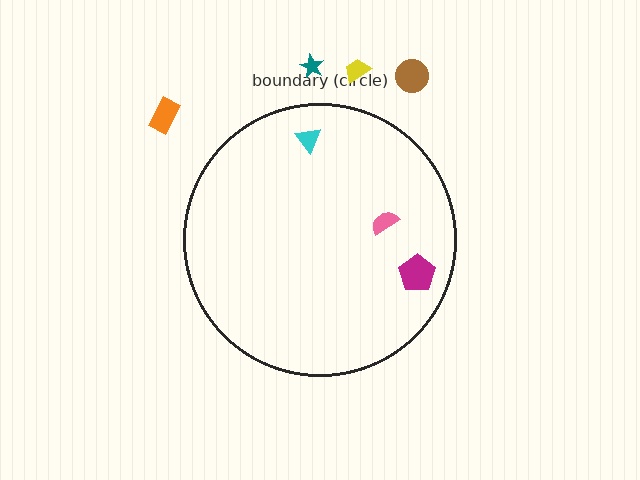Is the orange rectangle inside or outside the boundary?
Outside.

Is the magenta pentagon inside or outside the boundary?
Inside.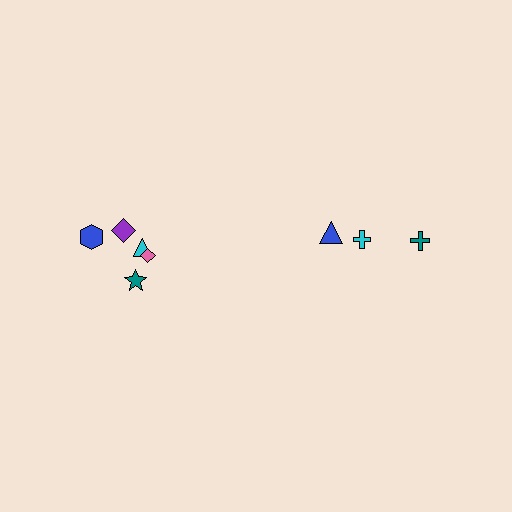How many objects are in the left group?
There are 5 objects.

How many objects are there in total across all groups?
There are 8 objects.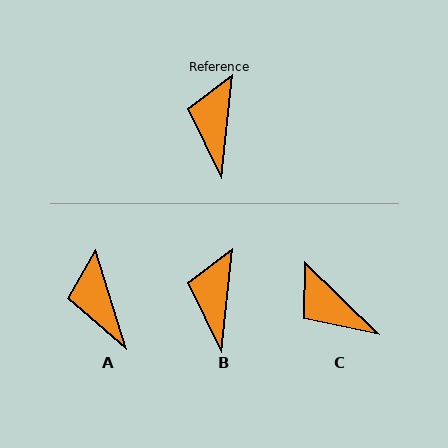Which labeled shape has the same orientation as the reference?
B.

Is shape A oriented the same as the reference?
No, it is off by about 23 degrees.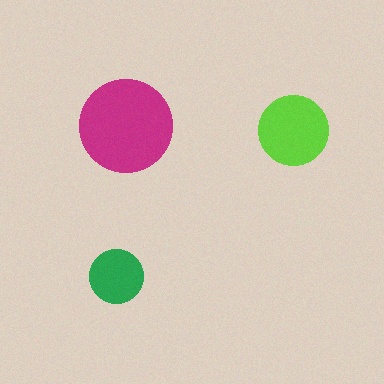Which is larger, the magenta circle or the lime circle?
The magenta one.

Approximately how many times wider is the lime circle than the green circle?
About 1.5 times wider.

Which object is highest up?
The magenta circle is topmost.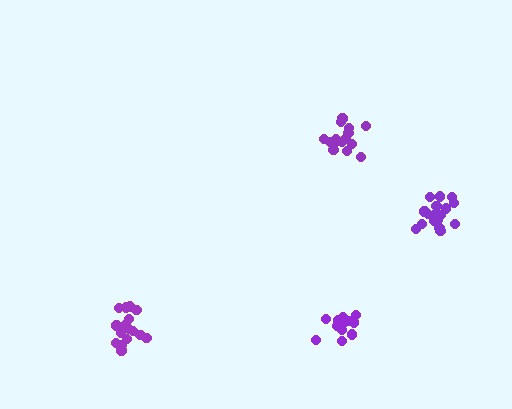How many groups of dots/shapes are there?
There are 4 groups.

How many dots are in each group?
Group 1: 17 dots, Group 2: 18 dots, Group 3: 18 dots, Group 4: 14 dots (67 total).